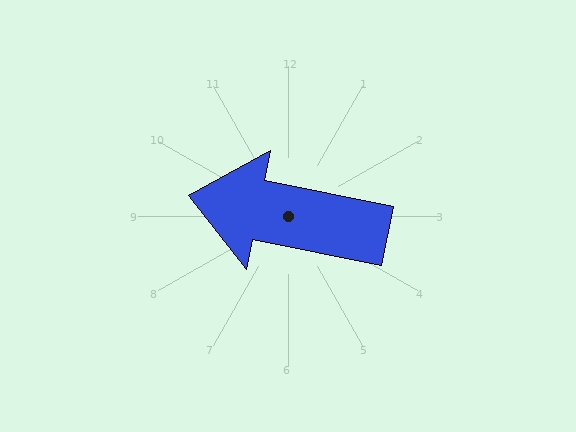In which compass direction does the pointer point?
West.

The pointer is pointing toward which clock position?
Roughly 9 o'clock.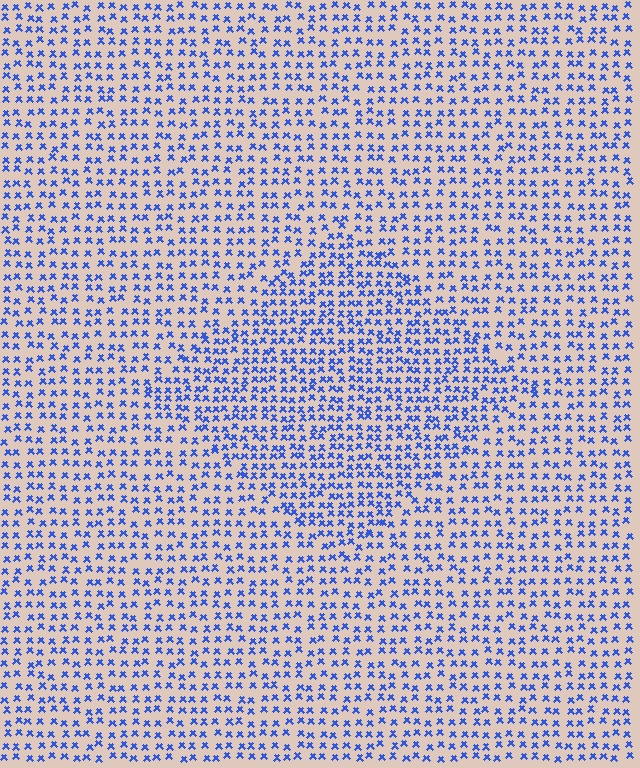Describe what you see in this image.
The image contains small blue elements arranged at two different densities. A diamond-shaped region is visible where the elements are more densely packed than the surrounding area.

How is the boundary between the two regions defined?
The boundary is defined by a change in element density (approximately 1.5x ratio). All elements are the same color, size, and shape.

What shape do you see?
I see a diamond.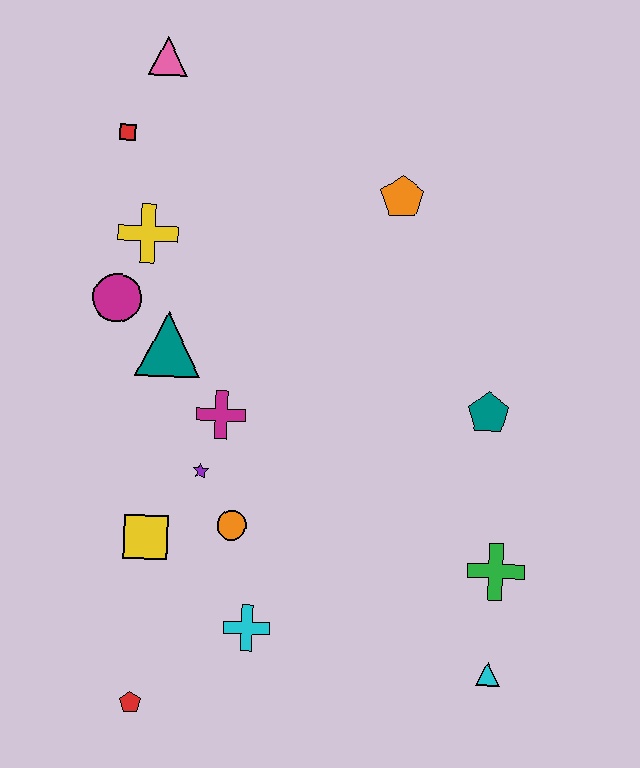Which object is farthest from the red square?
The cyan triangle is farthest from the red square.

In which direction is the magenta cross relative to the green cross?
The magenta cross is to the left of the green cross.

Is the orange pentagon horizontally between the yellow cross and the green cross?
Yes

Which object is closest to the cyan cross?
The orange circle is closest to the cyan cross.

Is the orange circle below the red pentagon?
No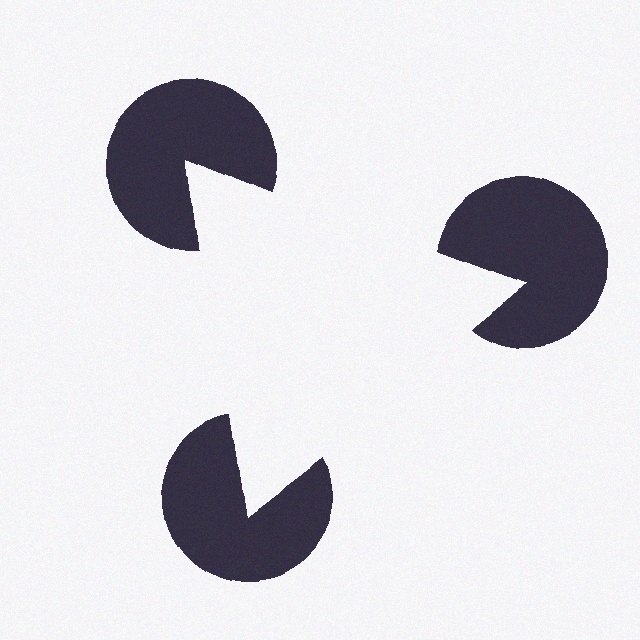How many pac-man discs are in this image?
There are 3 — one at each vertex of the illusory triangle.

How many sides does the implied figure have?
3 sides.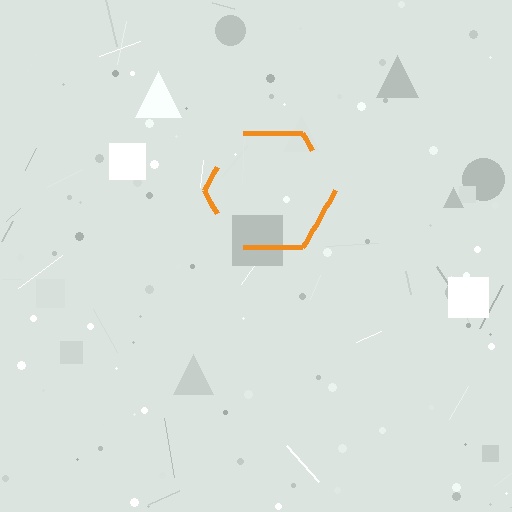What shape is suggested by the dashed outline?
The dashed outline suggests a hexagon.